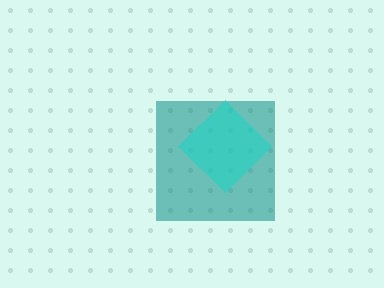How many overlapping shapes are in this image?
There are 2 overlapping shapes in the image.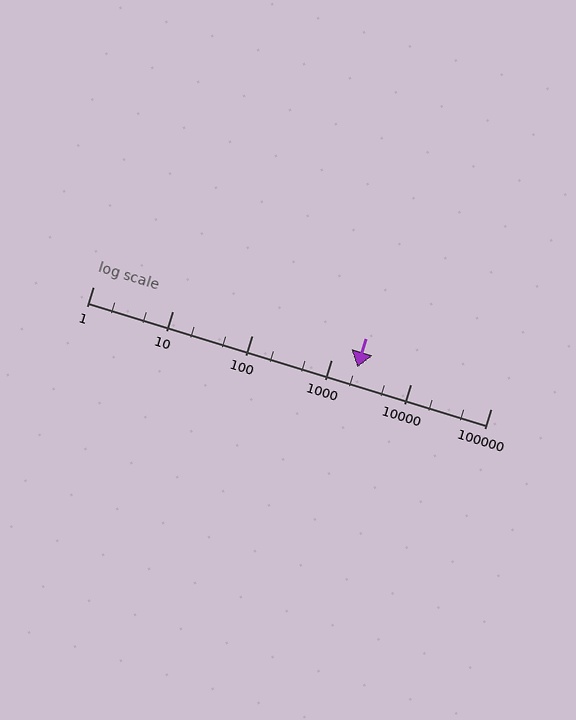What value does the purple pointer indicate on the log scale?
The pointer indicates approximately 2100.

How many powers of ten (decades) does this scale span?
The scale spans 5 decades, from 1 to 100000.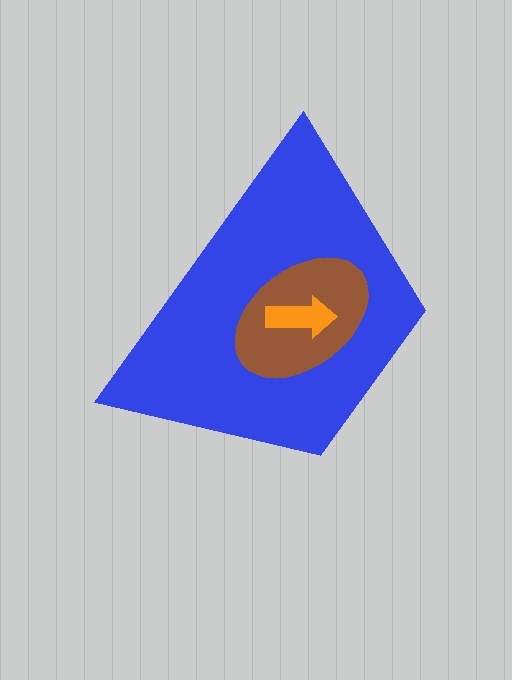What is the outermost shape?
The blue trapezoid.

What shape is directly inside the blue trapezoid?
The brown ellipse.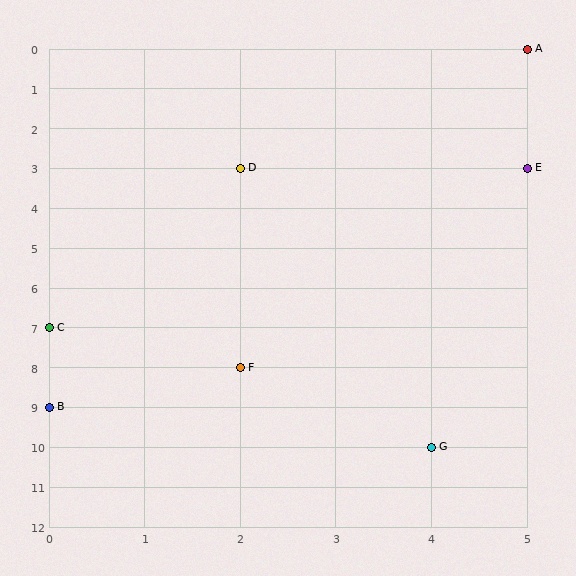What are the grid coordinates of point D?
Point D is at grid coordinates (2, 3).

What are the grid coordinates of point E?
Point E is at grid coordinates (5, 3).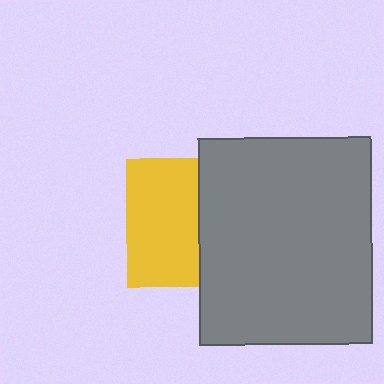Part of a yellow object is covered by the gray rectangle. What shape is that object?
It is a square.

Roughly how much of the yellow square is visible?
About half of it is visible (roughly 55%).